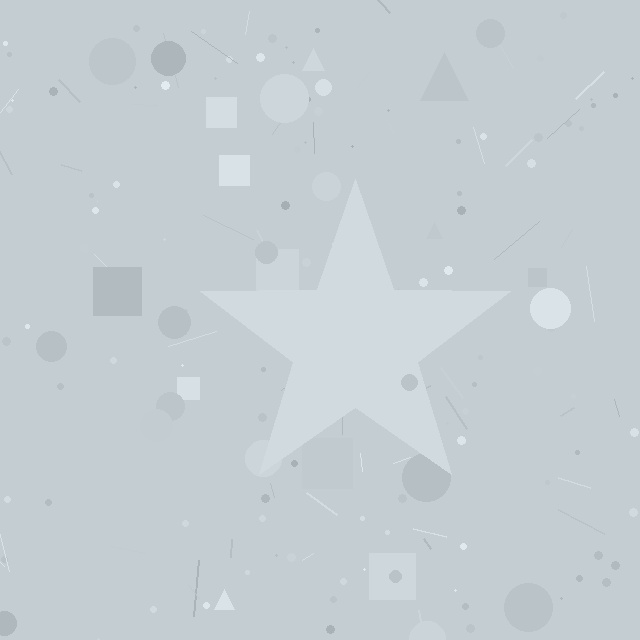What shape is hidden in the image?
A star is hidden in the image.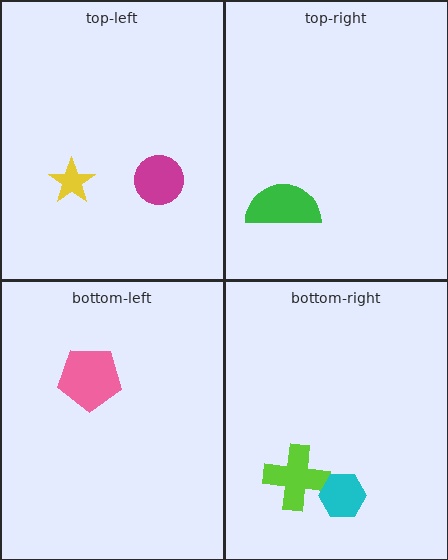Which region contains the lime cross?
The bottom-right region.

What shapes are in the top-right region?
The green semicircle.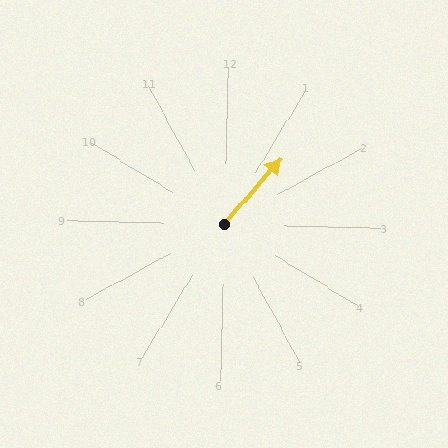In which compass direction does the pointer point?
Northeast.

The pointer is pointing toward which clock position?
Roughly 1 o'clock.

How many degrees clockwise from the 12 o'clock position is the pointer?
Approximately 40 degrees.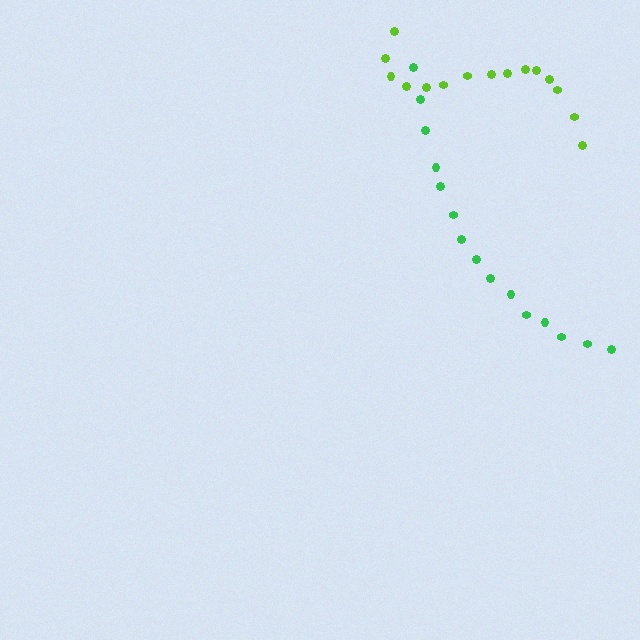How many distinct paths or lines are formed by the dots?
There are 2 distinct paths.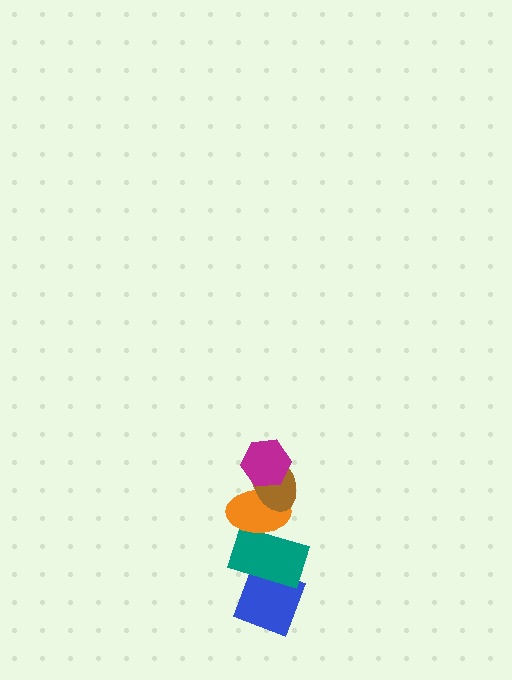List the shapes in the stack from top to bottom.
From top to bottom: the magenta hexagon, the brown ellipse, the orange ellipse, the teal rectangle, the blue diamond.